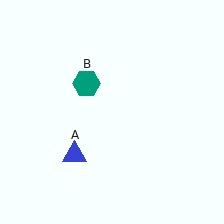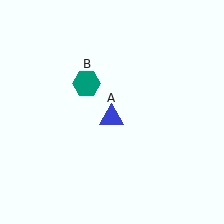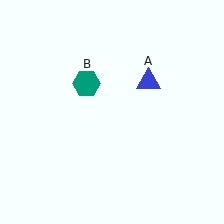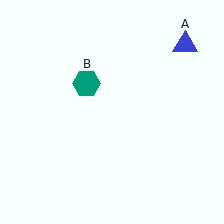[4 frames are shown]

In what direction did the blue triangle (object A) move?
The blue triangle (object A) moved up and to the right.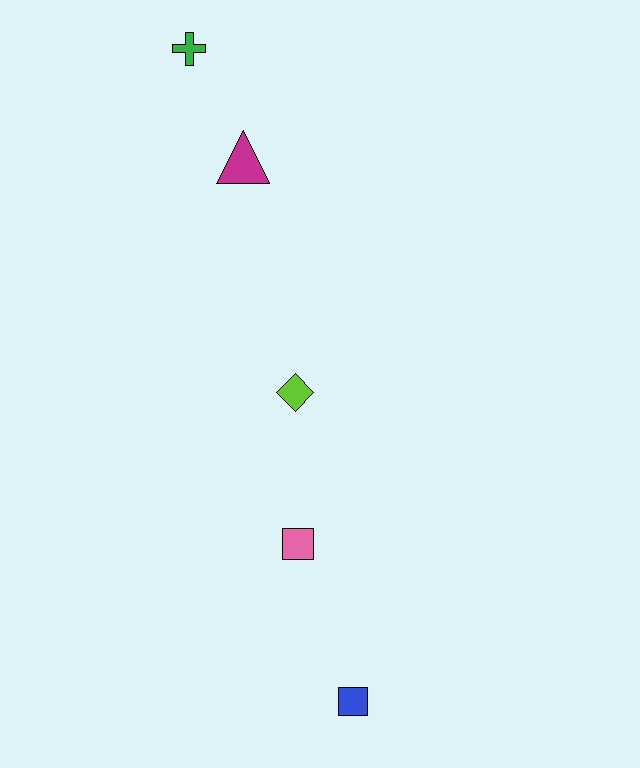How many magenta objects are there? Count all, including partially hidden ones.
There is 1 magenta object.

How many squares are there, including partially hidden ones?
There are 2 squares.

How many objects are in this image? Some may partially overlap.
There are 5 objects.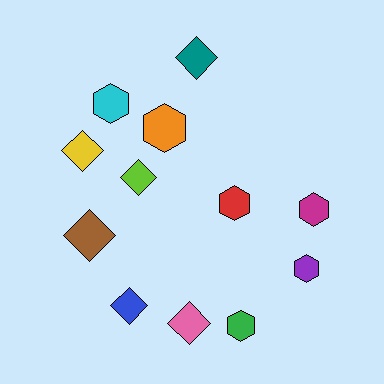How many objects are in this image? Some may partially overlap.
There are 12 objects.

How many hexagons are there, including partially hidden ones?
There are 6 hexagons.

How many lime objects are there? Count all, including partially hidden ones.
There is 1 lime object.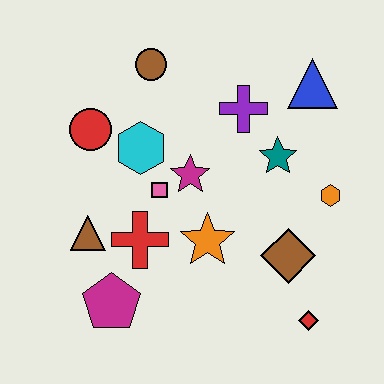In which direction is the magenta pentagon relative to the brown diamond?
The magenta pentagon is to the left of the brown diamond.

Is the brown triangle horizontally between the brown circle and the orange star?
No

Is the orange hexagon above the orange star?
Yes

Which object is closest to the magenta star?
The pink square is closest to the magenta star.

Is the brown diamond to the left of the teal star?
No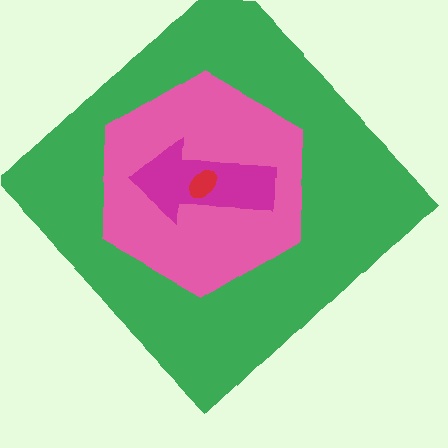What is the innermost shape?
The red ellipse.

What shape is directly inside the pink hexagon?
The magenta arrow.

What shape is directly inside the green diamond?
The pink hexagon.